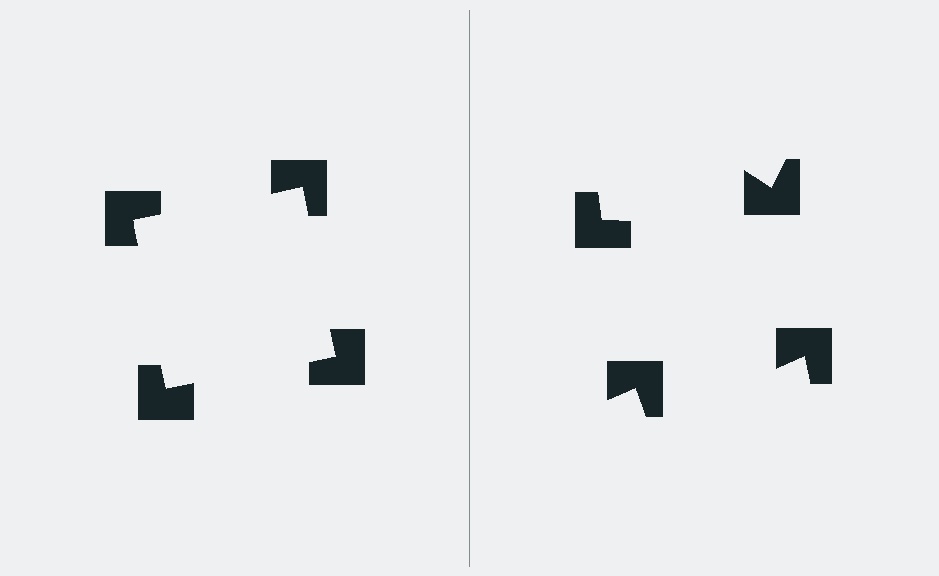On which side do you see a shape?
An illusory square appears on the left side. On the right side the wedge cuts are rotated, so no coherent shape forms.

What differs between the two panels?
The notched squares are positioned identically on both sides; only the wedge orientations differ. On the left they align to a square; on the right they are misaligned.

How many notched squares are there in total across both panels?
8 — 4 on each side.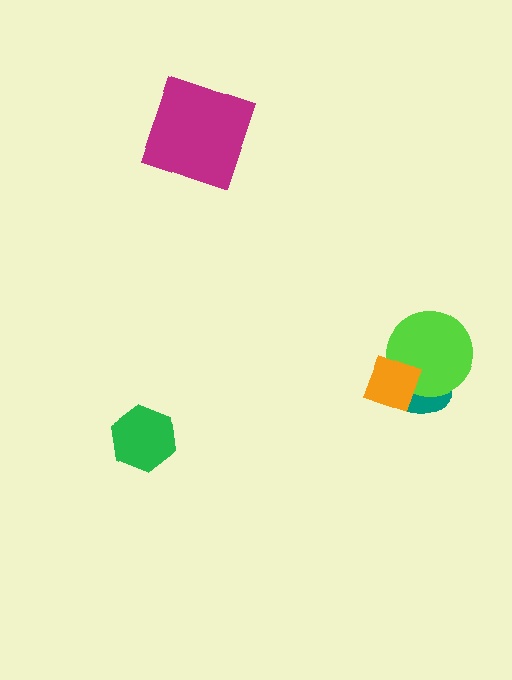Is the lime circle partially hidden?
Yes, it is partially covered by another shape.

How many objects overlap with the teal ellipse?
2 objects overlap with the teal ellipse.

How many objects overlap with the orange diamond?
2 objects overlap with the orange diamond.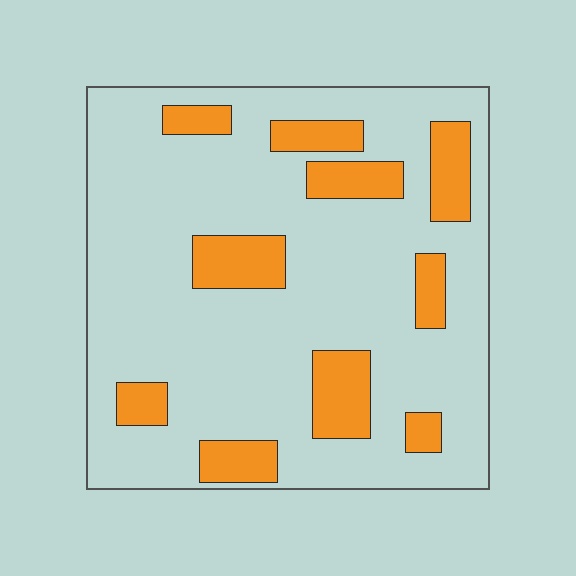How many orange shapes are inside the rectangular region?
10.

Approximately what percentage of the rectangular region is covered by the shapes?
Approximately 20%.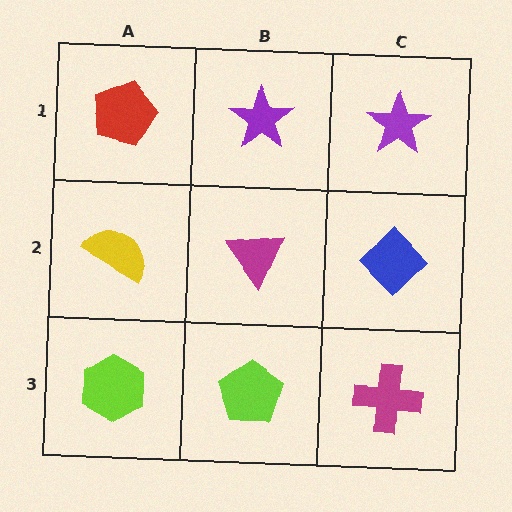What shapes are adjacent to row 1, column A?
A yellow semicircle (row 2, column A), a purple star (row 1, column B).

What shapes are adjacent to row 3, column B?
A magenta triangle (row 2, column B), a lime hexagon (row 3, column A), a magenta cross (row 3, column C).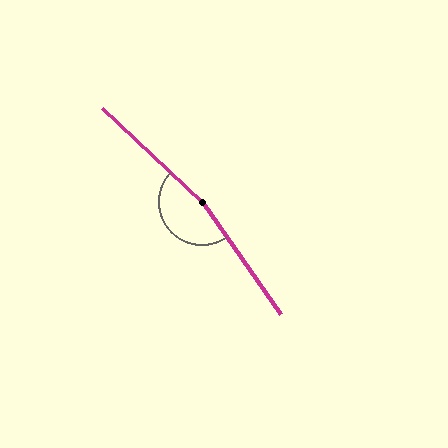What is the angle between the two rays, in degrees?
Approximately 168 degrees.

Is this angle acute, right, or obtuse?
It is obtuse.